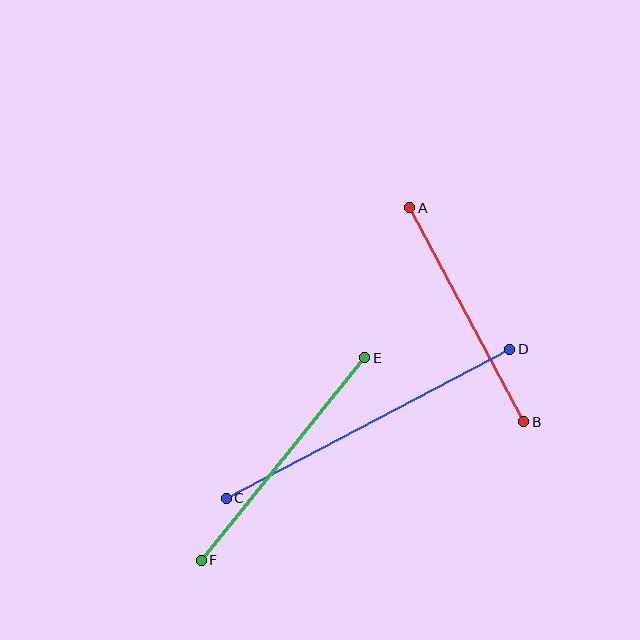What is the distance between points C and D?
The distance is approximately 320 pixels.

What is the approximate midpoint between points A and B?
The midpoint is at approximately (467, 315) pixels.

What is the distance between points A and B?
The distance is approximately 242 pixels.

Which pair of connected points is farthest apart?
Points C and D are farthest apart.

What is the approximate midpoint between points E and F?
The midpoint is at approximately (283, 459) pixels.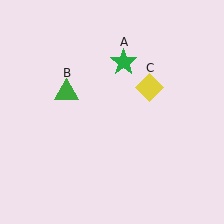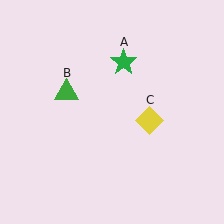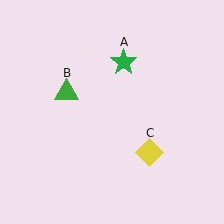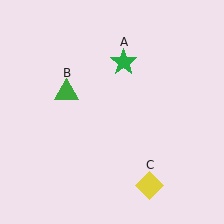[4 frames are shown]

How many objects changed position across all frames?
1 object changed position: yellow diamond (object C).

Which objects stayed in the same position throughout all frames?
Green star (object A) and green triangle (object B) remained stationary.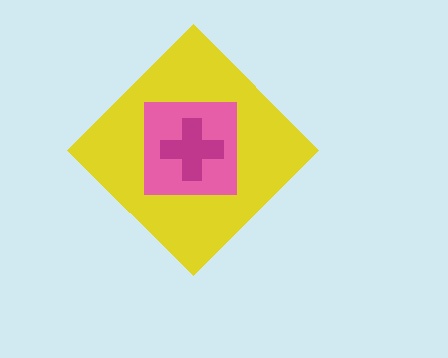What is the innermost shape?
The magenta cross.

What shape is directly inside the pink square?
The magenta cross.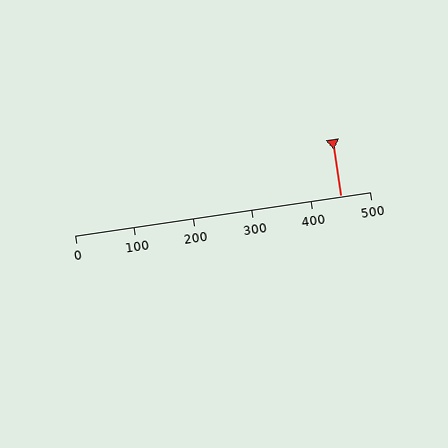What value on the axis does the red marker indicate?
The marker indicates approximately 450.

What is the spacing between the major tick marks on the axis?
The major ticks are spaced 100 apart.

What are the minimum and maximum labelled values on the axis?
The axis runs from 0 to 500.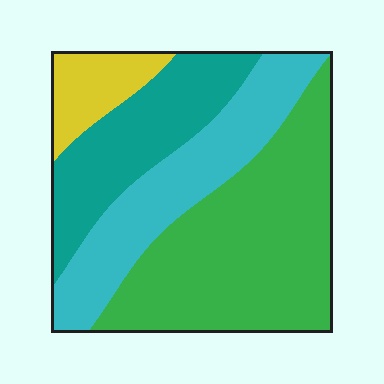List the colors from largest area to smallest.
From largest to smallest: green, cyan, teal, yellow.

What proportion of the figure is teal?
Teal covers roughly 20% of the figure.